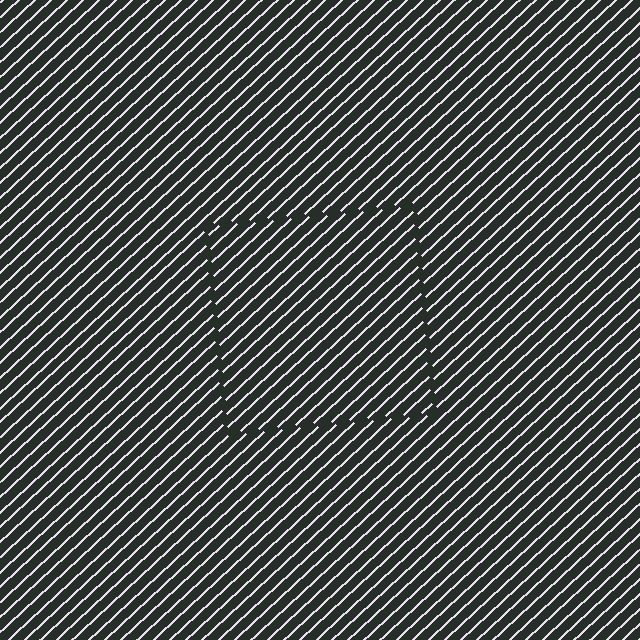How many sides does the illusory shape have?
4 sides — the line-ends trace a square.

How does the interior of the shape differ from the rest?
The interior of the shape contains the same grating, shifted by half a period — the contour is defined by the phase discontinuity where line-ends from the inner and outer gratings abut.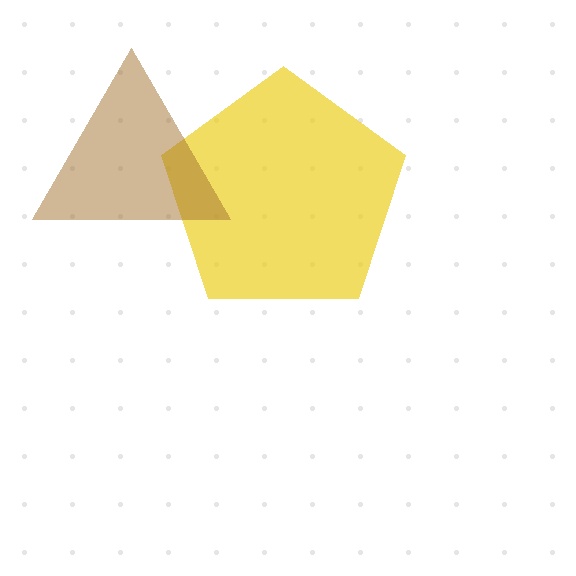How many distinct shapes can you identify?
There are 2 distinct shapes: a yellow pentagon, a brown triangle.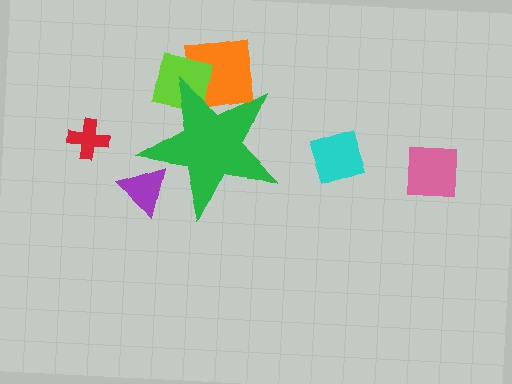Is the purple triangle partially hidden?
Yes, the purple triangle is partially hidden behind the green star.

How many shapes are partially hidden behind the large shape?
3 shapes are partially hidden.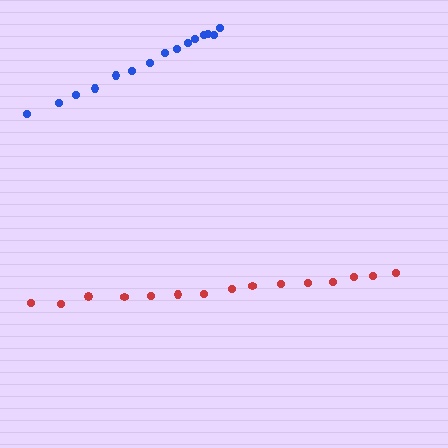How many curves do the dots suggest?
There are 2 distinct paths.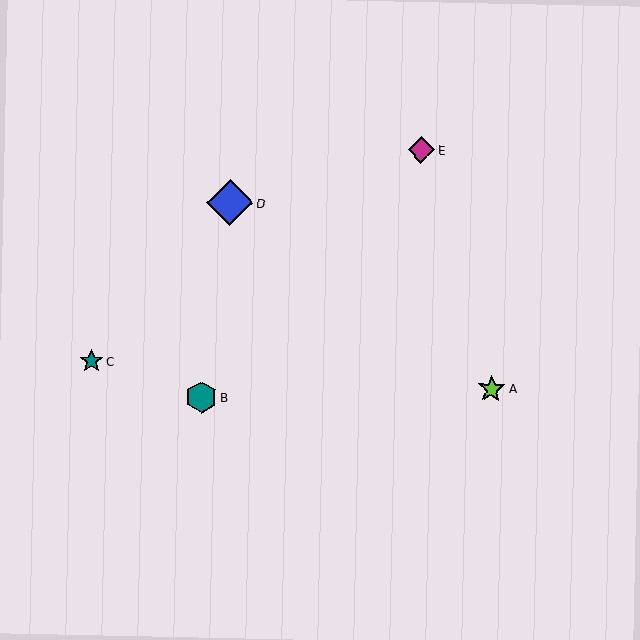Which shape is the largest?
The blue diamond (labeled D) is the largest.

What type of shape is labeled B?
Shape B is a teal hexagon.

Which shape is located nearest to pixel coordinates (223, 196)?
The blue diamond (labeled D) at (230, 203) is nearest to that location.